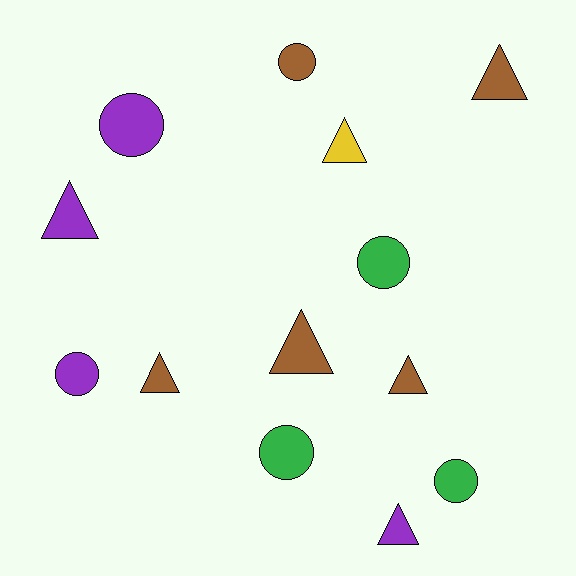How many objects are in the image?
There are 13 objects.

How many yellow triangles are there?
There is 1 yellow triangle.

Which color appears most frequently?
Brown, with 5 objects.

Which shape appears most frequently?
Triangle, with 7 objects.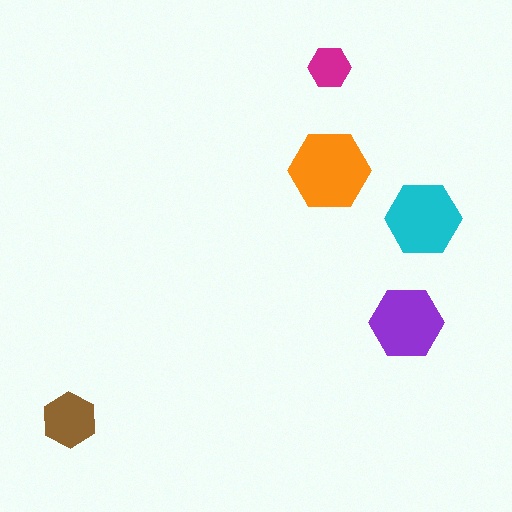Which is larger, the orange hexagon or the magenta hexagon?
The orange one.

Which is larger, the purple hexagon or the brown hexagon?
The purple one.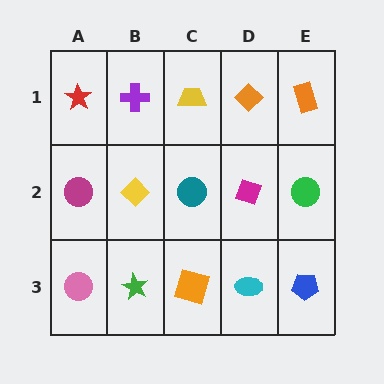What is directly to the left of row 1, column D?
A yellow trapezoid.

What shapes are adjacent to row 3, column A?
A magenta circle (row 2, column A), a green star (row 3, column B).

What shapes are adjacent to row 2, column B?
A purple cross (row 1, column B), a green star (row 3, column B), a magenta circle (row 2, column A), a teal circle (row 2, column C).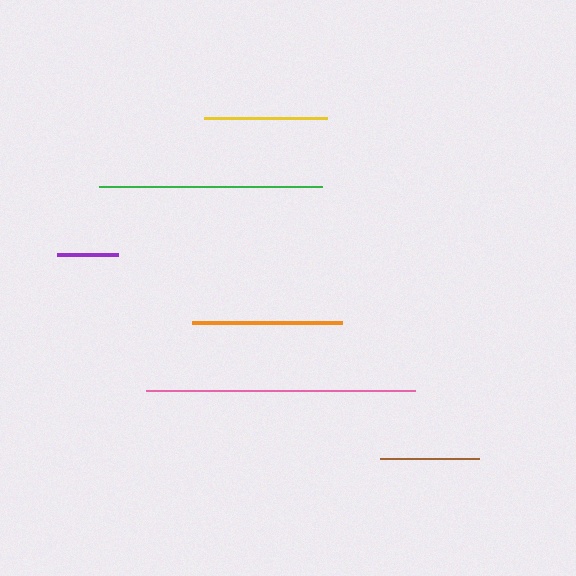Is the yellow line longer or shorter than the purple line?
The yellow line is longer than the purple line.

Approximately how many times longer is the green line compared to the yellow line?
The green line is approximately 1.8 times the length of the yellow line.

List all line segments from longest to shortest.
From longest to shortest: pink, green, orange, yellow, brown, purple.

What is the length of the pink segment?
The pink segment is approximately 270 pixels long.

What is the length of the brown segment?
The brown segment is approximately 100 pixels long.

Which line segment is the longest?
The pink line is the longest at approximately 270 pixels.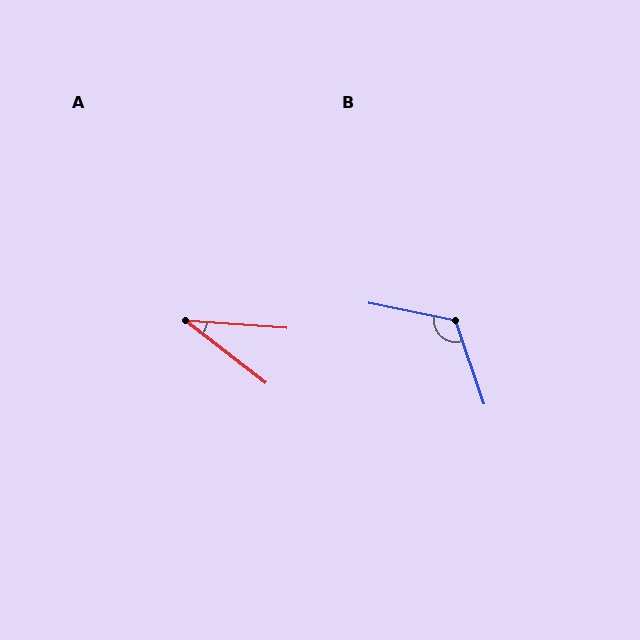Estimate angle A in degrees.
Approximately 34 degrees.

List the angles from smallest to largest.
A (34°), B (120°).